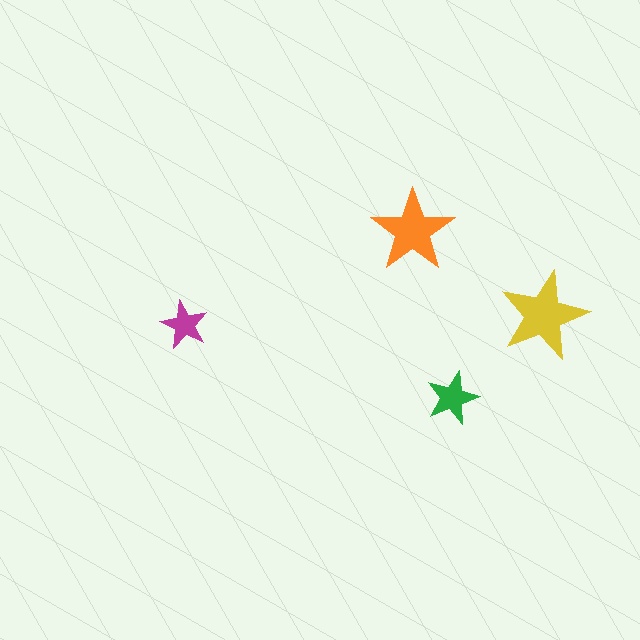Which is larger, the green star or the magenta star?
The green one.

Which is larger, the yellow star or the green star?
The yellow one.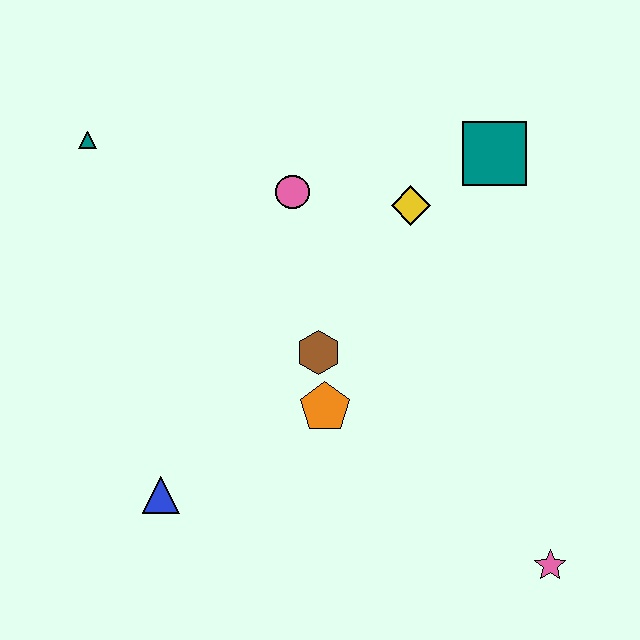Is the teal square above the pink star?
Yes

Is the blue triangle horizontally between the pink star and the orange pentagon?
No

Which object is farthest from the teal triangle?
The pink star is farthest from the teal triangle.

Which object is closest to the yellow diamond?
The teal square is closest to the yellow diamond.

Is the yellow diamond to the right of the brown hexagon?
Yes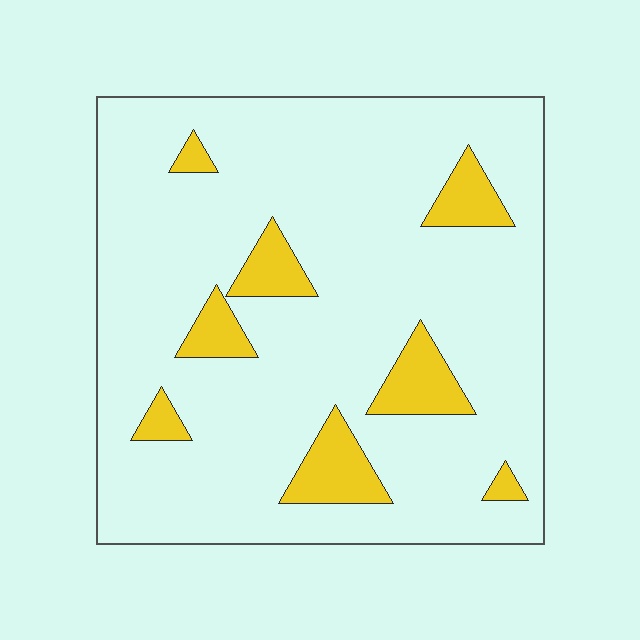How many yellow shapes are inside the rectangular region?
8.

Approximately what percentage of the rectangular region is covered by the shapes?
Approximately 15%.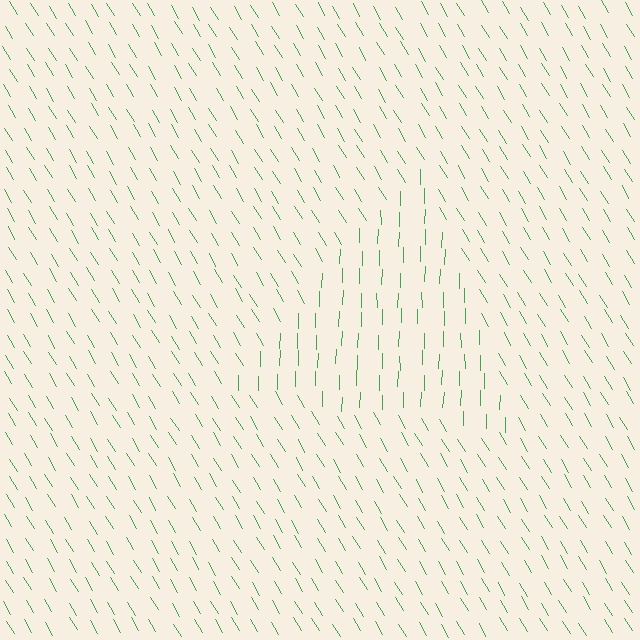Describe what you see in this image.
The image is filled with small green line segments. A triangle region in the image has lines oriented differently from the surrounding lines, creating a visible texture boundary.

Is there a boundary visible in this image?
Yes, there is a texture boundary formed by a change in line orientation.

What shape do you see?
I see a triangle.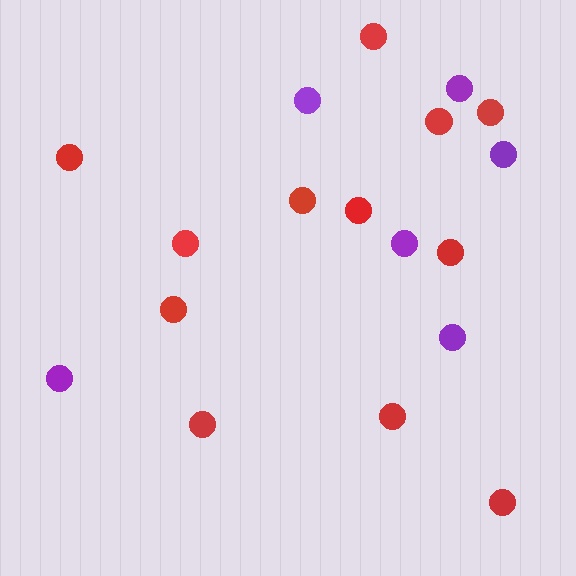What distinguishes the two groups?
There are 2 groups: one group of red circles (12) and one group of purple circles (6).